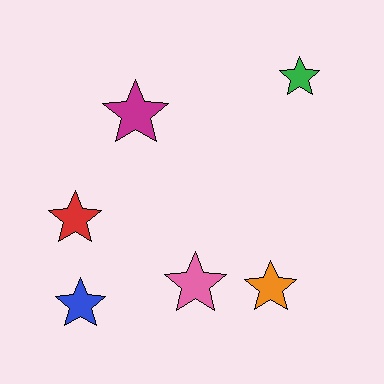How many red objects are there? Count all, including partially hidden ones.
There is 1 red object.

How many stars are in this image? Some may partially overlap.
There are 6 stars.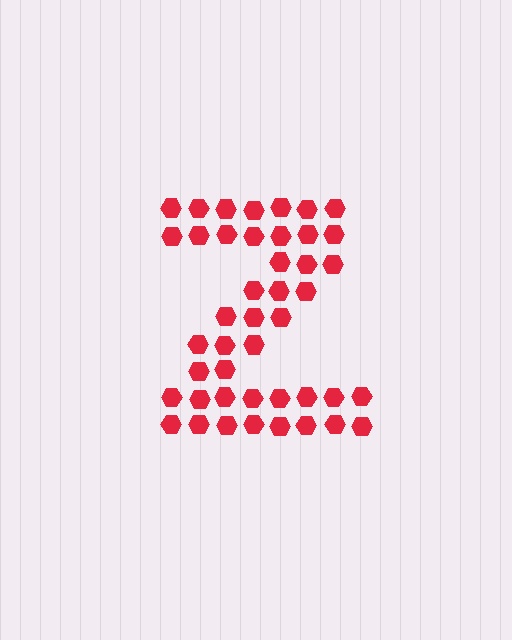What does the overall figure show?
The overall figure shows the letter Z.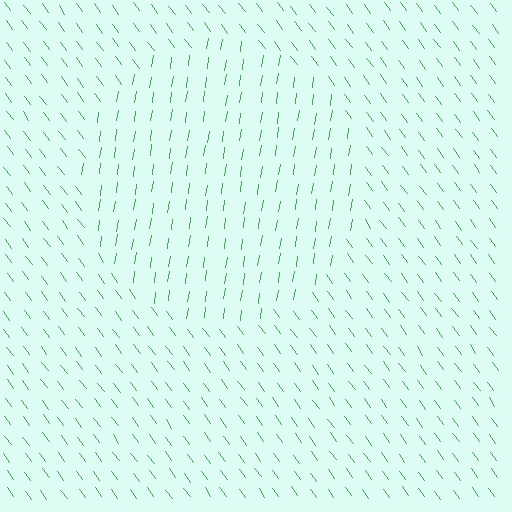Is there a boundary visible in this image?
Yes, there is a texture boundary formed by a change in line orientation.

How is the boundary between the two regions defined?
The boundary is defined purely by a change in line orientation (approximately 45 degrees difference). All lines are the same color and thickness.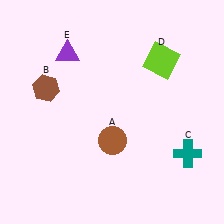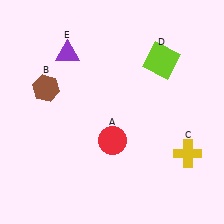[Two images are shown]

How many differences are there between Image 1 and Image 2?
There are 2 differences between the two images.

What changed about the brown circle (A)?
In Image 1, A is brown. In Image 2, it changed to red.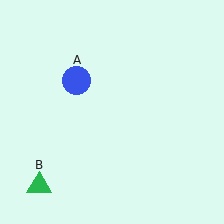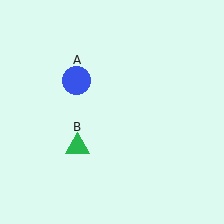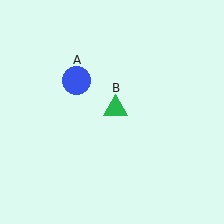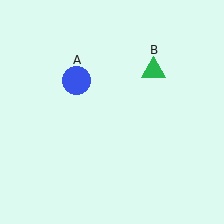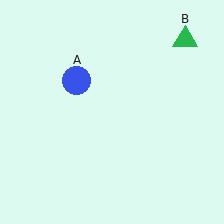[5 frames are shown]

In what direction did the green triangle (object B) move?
The green triangle (object B) moved up and to the right.